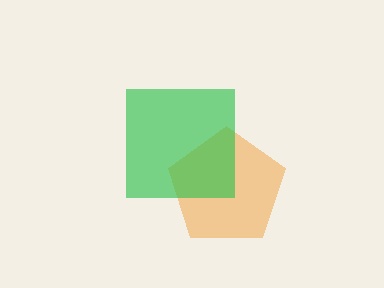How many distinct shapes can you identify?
There are 2 distinct shapes: an orange pentagon, a green square.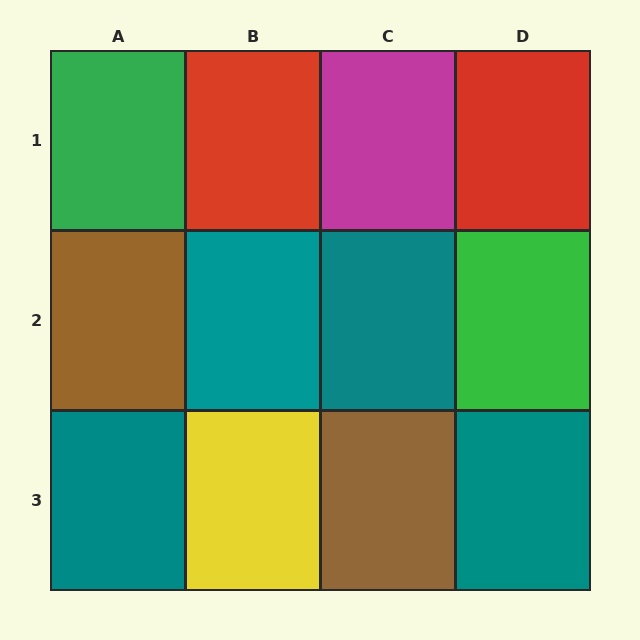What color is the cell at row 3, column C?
Brown.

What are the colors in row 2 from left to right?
Brown, teal, teal, green.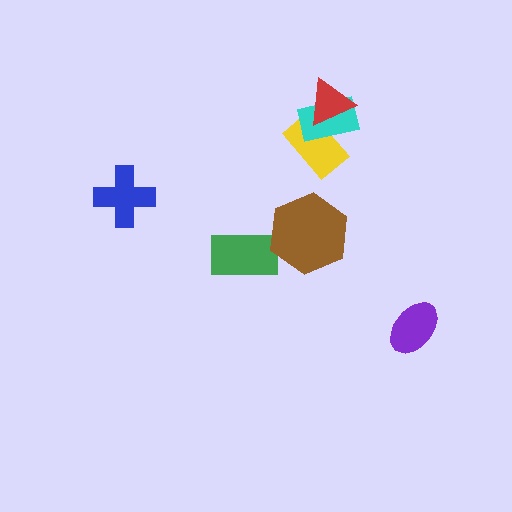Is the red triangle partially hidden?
No, no other shape covers it.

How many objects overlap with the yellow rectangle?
2 objects overlap with the yellow rectangle.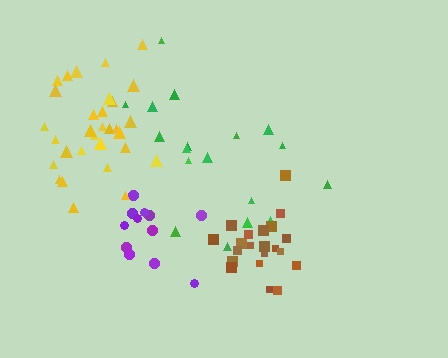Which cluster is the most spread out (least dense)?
Green.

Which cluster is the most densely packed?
Brown.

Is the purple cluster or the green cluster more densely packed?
Purple.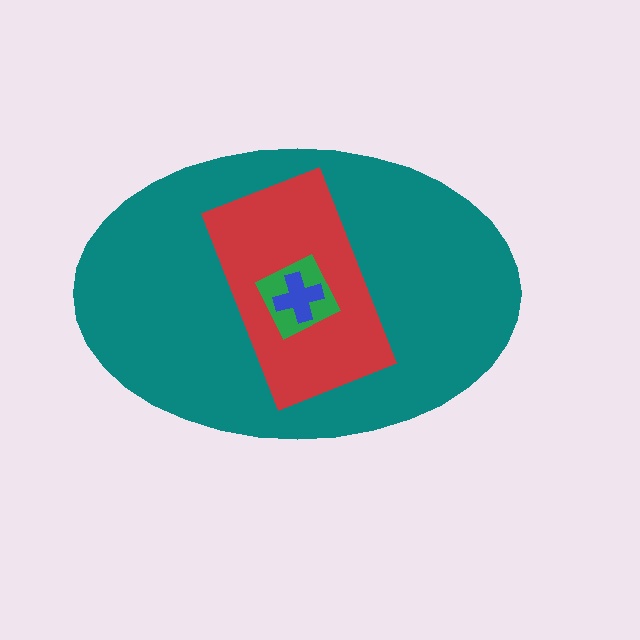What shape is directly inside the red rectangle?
The green diamond.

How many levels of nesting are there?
4.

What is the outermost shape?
The teal ellipse.